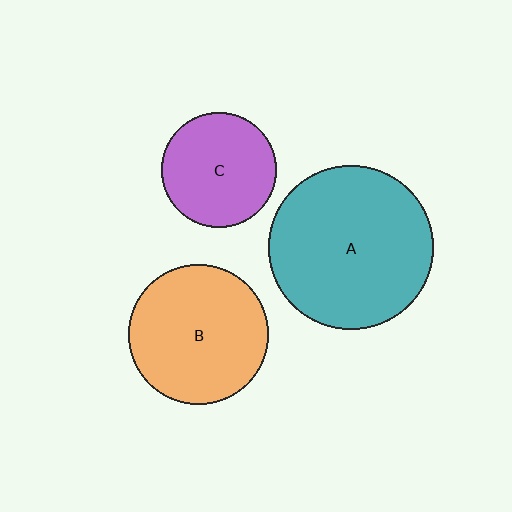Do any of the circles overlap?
No, none of the circles overlap.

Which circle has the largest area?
Circle A (teal).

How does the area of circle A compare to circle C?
Approximately 2.0 times.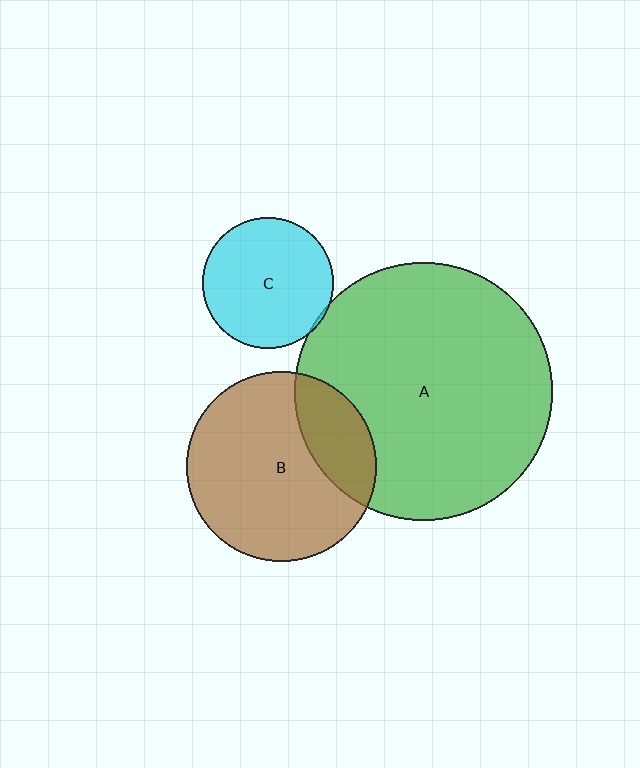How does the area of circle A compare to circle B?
Approximately 1.8 times.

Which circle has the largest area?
Circle A (green).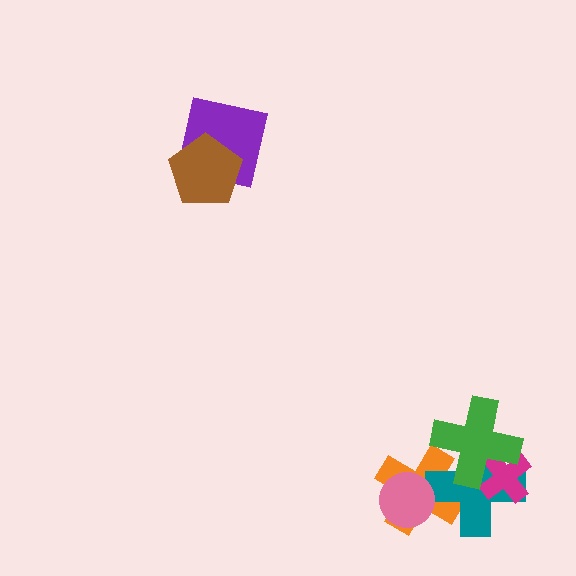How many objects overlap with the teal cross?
3 objects overlap with the teal cross.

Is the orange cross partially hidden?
Yes, it is partially covered by another shape.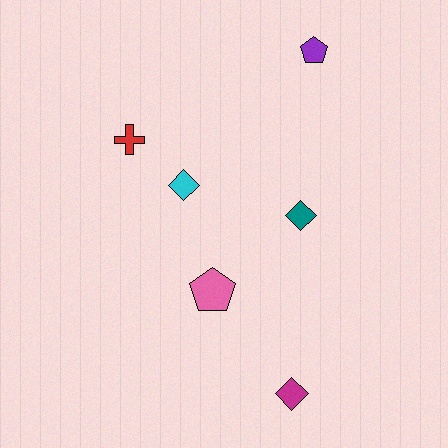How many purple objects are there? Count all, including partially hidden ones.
There is 1 purple object.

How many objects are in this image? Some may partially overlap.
There are 6 objects.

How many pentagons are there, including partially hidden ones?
There are 2 pentagons.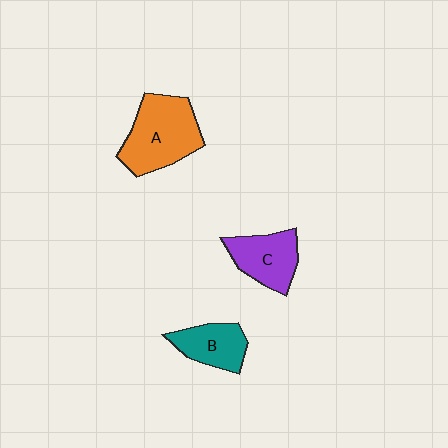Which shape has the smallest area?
Shape B (teal).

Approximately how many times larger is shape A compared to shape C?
Approximately 1.5 times.